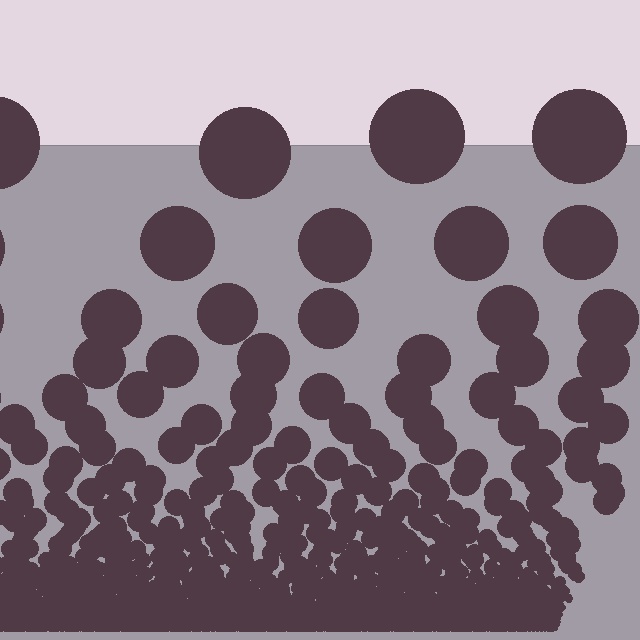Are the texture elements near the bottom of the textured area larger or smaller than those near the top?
Smaller. The gradient is inverted — elements near the bottom are smaller and denser.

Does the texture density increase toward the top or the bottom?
Density increases toward the bottom.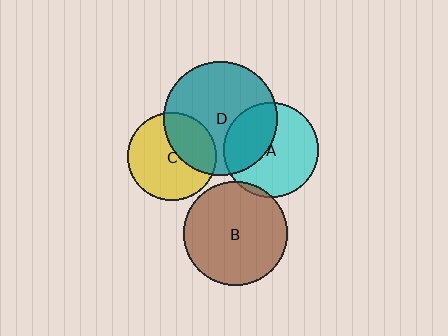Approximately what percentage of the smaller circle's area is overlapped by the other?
Approximately 40%.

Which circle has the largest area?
Circle D (teal).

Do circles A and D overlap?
Yes.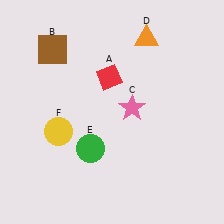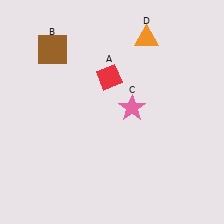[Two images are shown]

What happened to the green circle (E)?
The green circle (E) was removed in Image 2. It was in the bottom-left area of Image 1.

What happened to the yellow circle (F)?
The yellow circle (F) was removed in Image 2. It was in the bottom-left area of Image 1.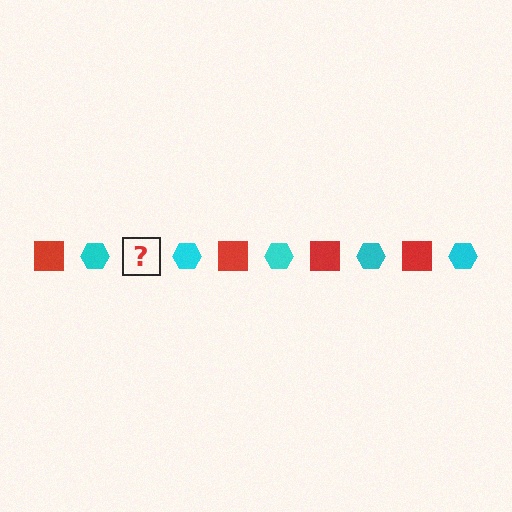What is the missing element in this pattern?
The missing element is a red square.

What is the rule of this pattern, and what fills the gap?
The rule is that the pattern alternates between red square and cyan hexagon. The gap should be filled with a red square.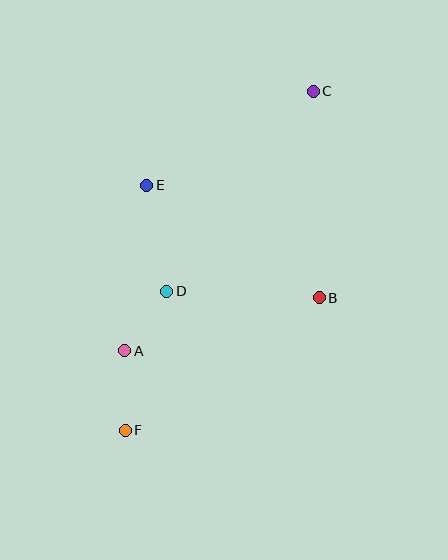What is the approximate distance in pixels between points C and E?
The distance between C and E is approximately 191 pixels.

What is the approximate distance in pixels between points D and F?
The distance between D and F is approximately 145 pixels.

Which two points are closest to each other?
Points A and D are closest to each other.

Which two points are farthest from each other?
Points C and F are farthest from each other.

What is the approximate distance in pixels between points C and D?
The distance between C and D is approximately 248 pixels.